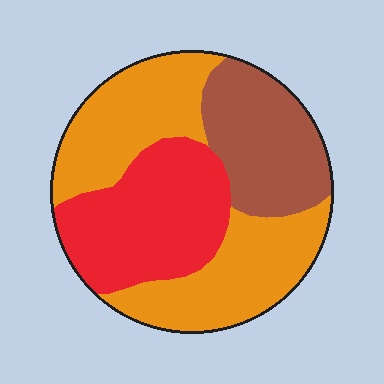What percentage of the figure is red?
Red takes up about one third (1/3) of the figure.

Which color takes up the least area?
Brown, at roughly 25%.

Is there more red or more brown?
Red.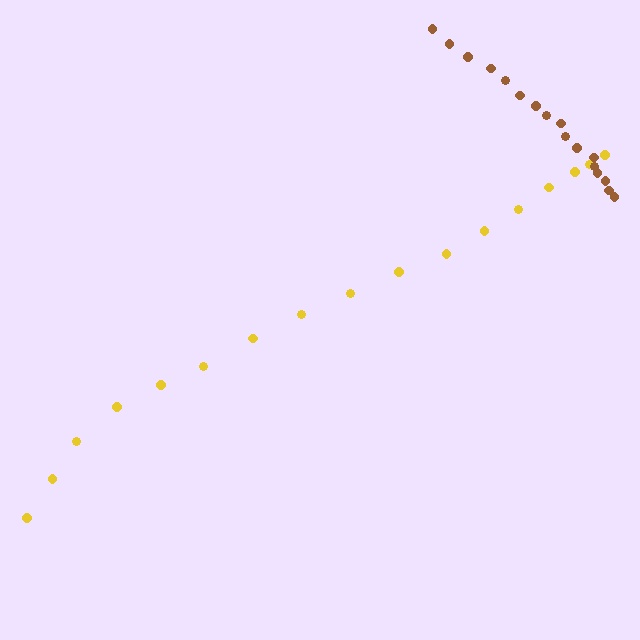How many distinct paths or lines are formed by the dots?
There are 2 distinct paths.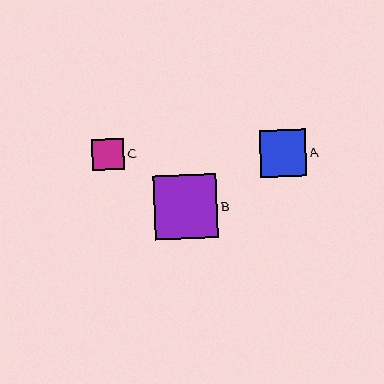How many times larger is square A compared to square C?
Square A is approximately 1.5 times the size of square C.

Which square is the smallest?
Square C is the smallest with a size of approximately 32 pixels.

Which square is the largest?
Square B is the largest with a size of approximately 64 pixels.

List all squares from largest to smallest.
From largest to smallest: B, A, C.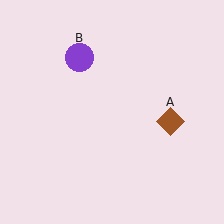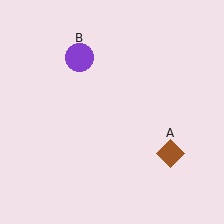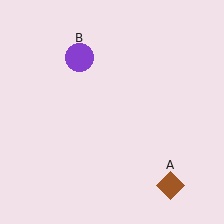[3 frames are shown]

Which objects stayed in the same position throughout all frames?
Purple circle (object B) remained stationary.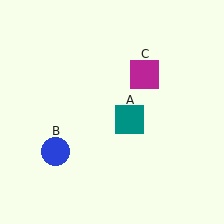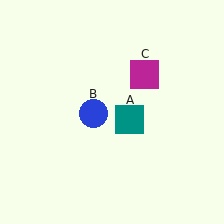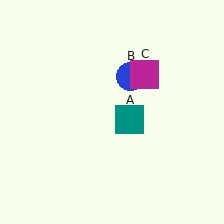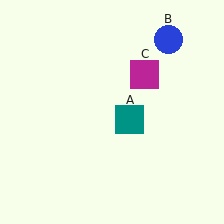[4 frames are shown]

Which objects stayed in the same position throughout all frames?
Teal square (object A) and magenta square (object C) remained stationary.